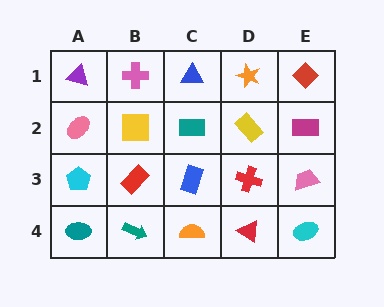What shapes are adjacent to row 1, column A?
A pink ellipse (row 2, column A), a pink cross (row 1, column B).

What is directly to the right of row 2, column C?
A yellow rectangle.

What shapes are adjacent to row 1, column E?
A magenta rectangle (row 2, column E), an orange star (row 1, column D).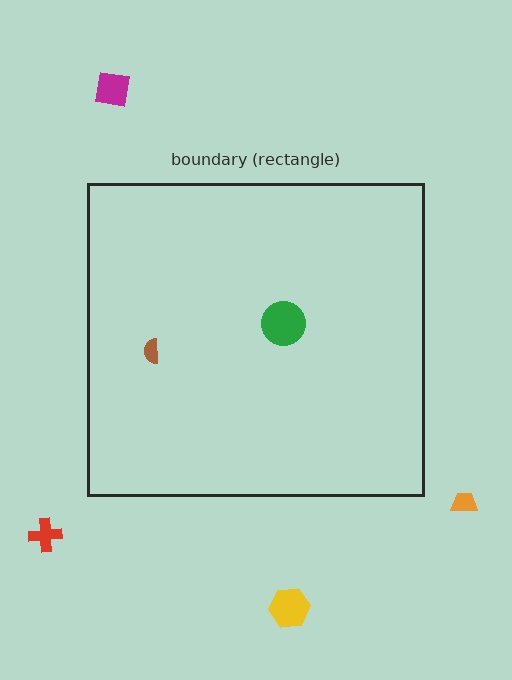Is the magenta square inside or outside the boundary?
Outside.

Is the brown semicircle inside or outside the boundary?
Inside.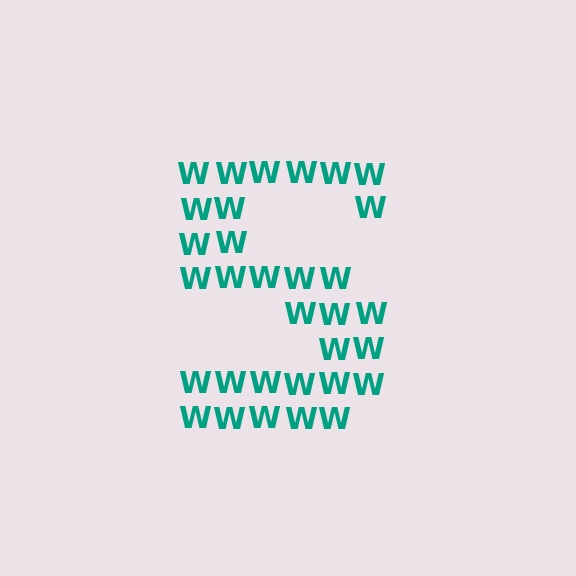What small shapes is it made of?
It is made of small letter W's.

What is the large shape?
The large shape is the letter S.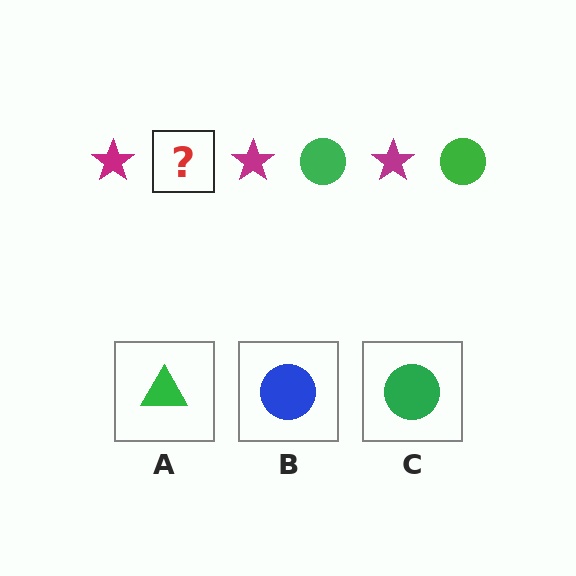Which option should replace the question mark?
Option C.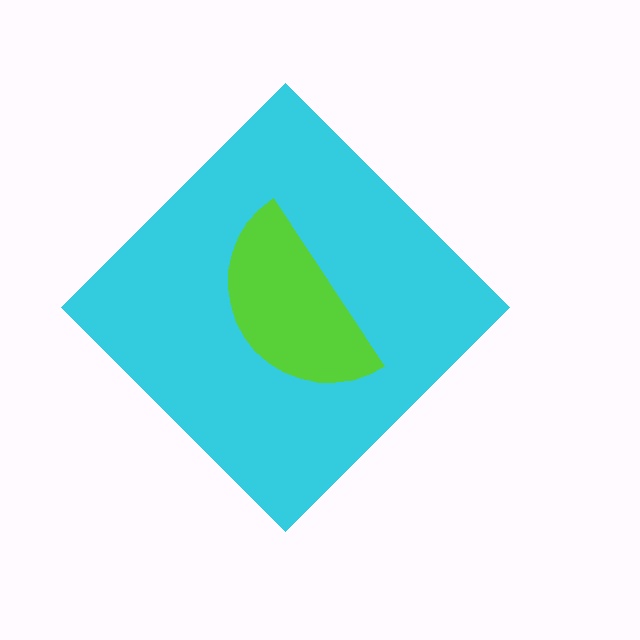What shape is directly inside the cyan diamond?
The lime semicircle.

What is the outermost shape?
The cyan diamond.